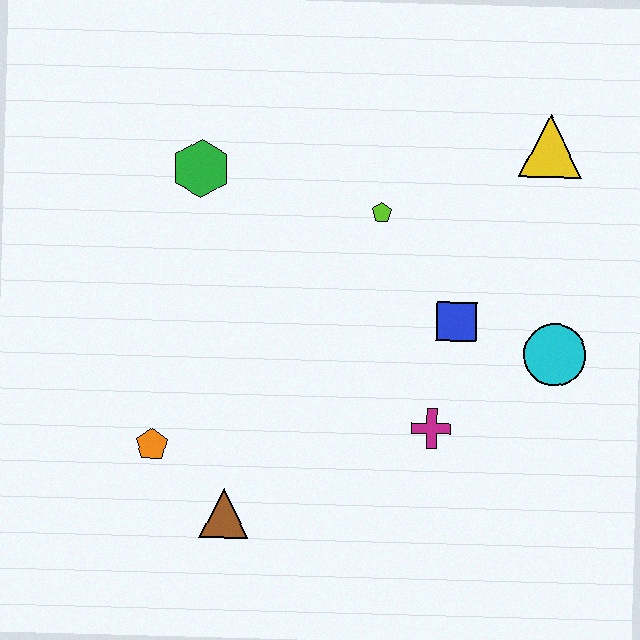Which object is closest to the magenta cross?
The blue square is closest to the magenta cross.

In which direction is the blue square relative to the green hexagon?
The blue square is to the right of the green hexagon.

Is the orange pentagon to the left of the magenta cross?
Yes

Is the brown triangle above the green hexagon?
No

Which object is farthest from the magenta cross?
The green hexagon is farthest from the magenta cross.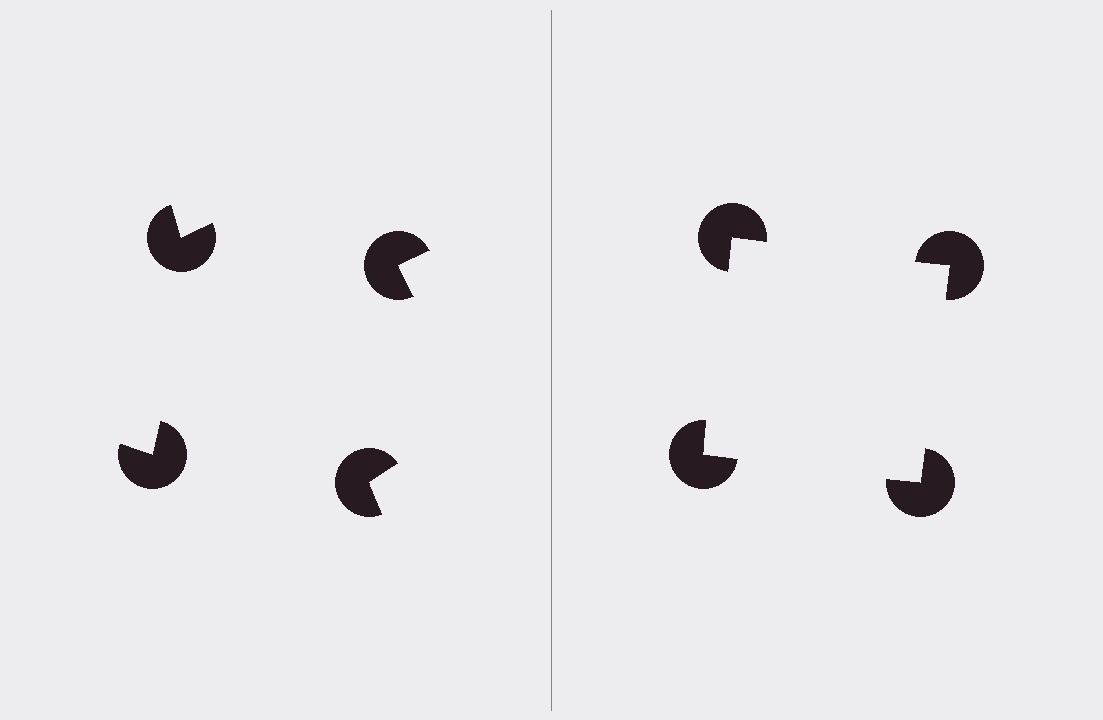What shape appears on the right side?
An illusory square.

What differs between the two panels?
The pac-man discs are positioned identically on both sides; only the wedge orientations differ. On the right they align to a square; on the left they are misaligned.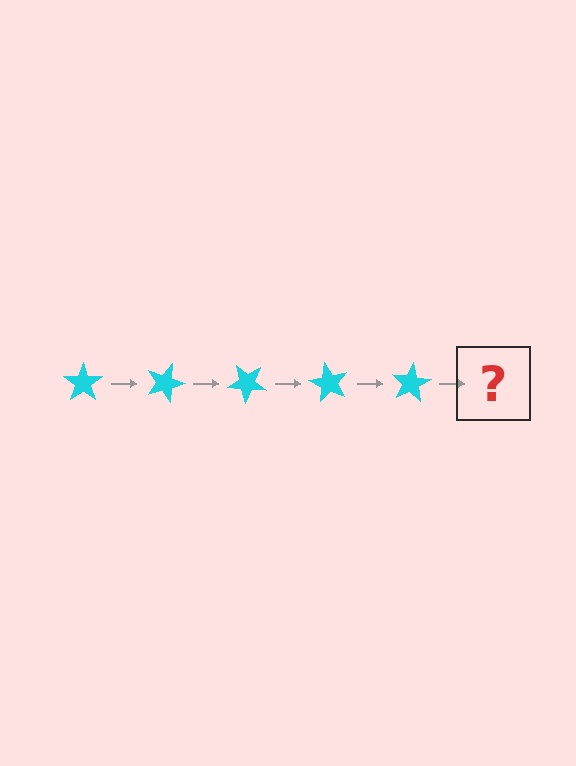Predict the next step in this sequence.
The next step is a cyan star rotated 100 degrees.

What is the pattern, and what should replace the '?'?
The pattern is that the star rotates 20 degrees each step. The '?' should be a cyan star rotated 100 degrees.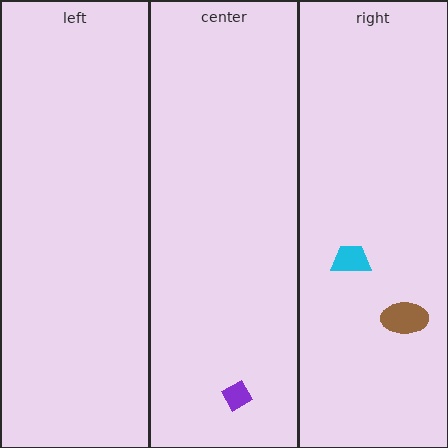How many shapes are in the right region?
2.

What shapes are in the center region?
The purple diamond.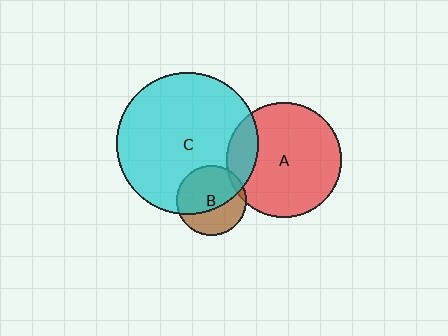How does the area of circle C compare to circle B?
Approximately 4.1 times.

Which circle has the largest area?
Circle C (cyan).